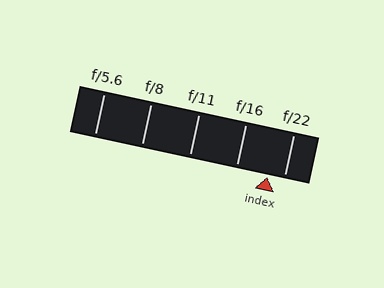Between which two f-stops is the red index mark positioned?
The index mark is between f/16 and f/22.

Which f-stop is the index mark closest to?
The index mark is closest to f/22.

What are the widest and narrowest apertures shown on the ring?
The widest aperture shown is f/5.6 and the narrowest is f/22.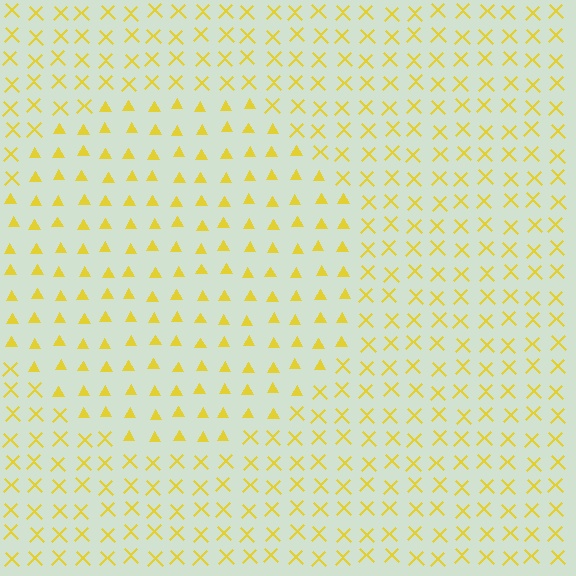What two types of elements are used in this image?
The image uses triangles inside the circle region and X marks outside it.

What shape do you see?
I see a circle.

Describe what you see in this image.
The image is filled with small yellow elements arranged in a uniform grid. A circle-shaped region contains triangles, while the surrounding area contains X marks. The boundary is defined purely by the change in element shape.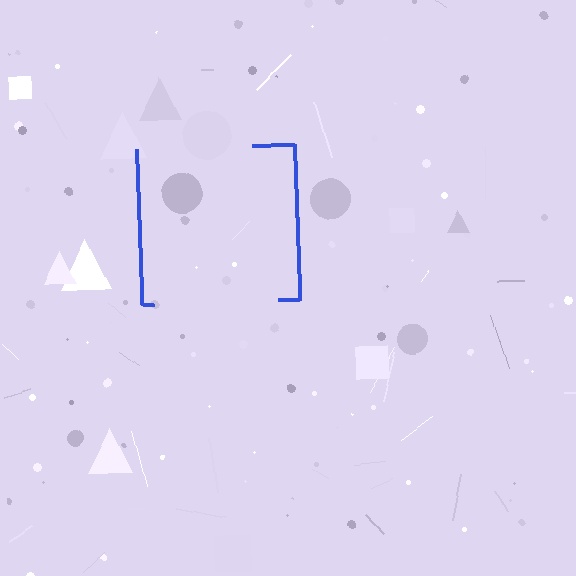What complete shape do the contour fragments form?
The contour fragments form a square.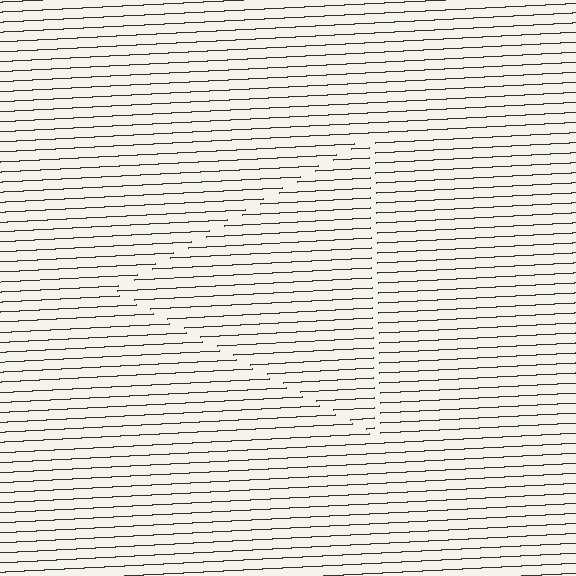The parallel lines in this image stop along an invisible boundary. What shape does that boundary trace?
An illusory triangle. The interior of the shape contains the same grating, shifted by half a period — the contour is defined by the phase discontinuity where line-ends from the inner and outer gratings abut.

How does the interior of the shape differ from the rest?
The interior of the shape contains the same grating, shifted by half a period — the contour is defined by the phase discontinuity where line-ends from the inner and outer gratings abut.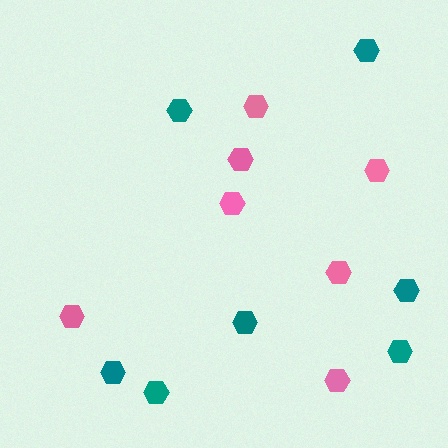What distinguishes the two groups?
There are 2 groups: one group of teal hexagons (7) and one group of pink hexagons (7).